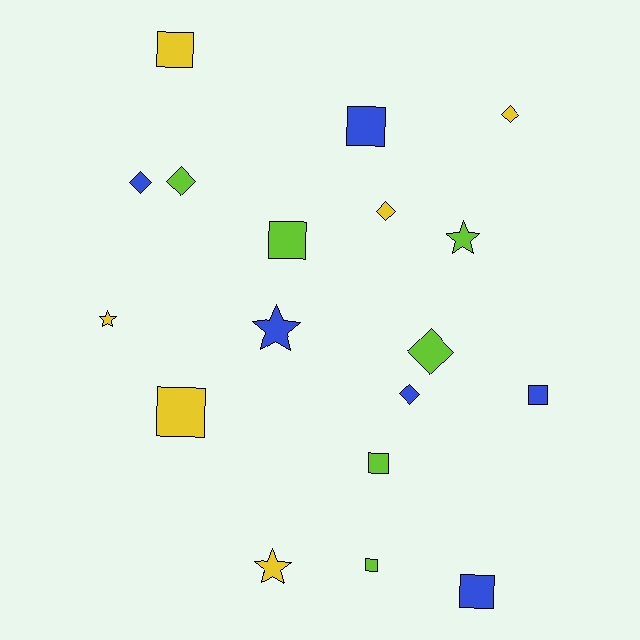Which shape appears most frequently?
Square, with 8 objects.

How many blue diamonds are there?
There are 2 blue diamonds.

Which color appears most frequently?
Lime, with 6 objects.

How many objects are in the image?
There are 18 objects.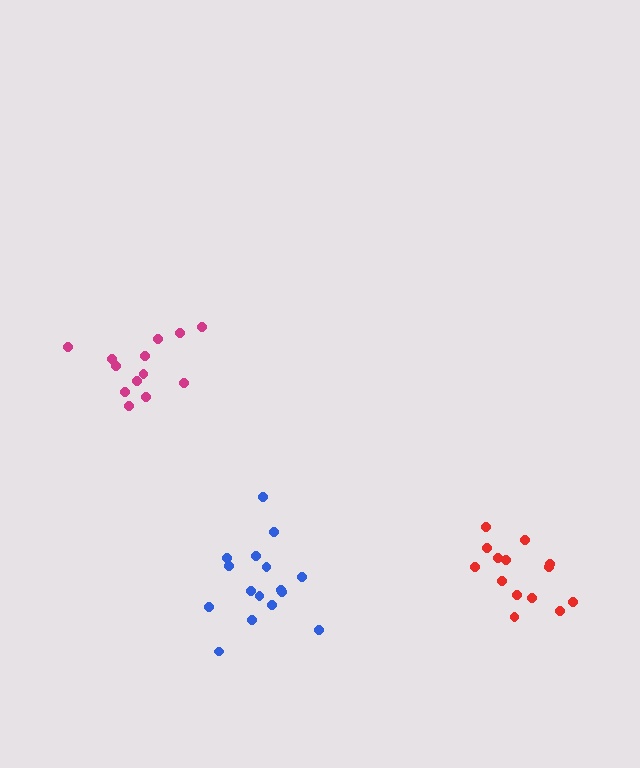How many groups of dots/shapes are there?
There are 3 groups.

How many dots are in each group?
Group 1: 16 dots, Group 2: 14 dots, Group 3: 13 dots (43 total).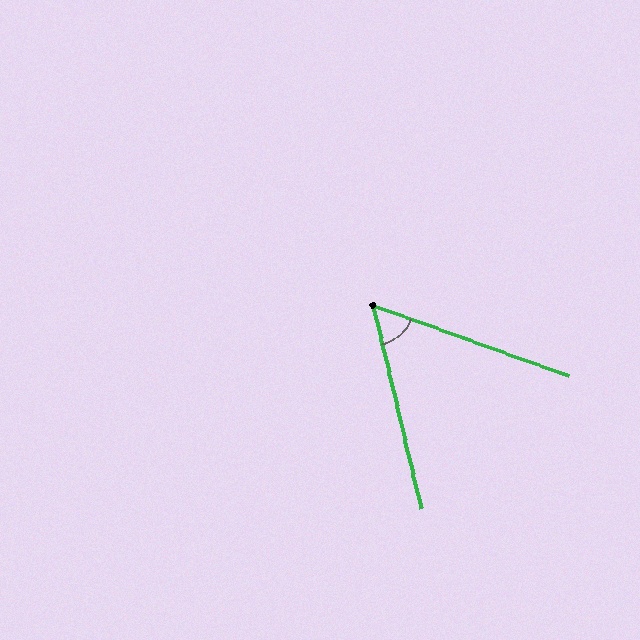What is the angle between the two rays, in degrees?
Approximately 57 degrees.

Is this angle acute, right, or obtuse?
It is acute.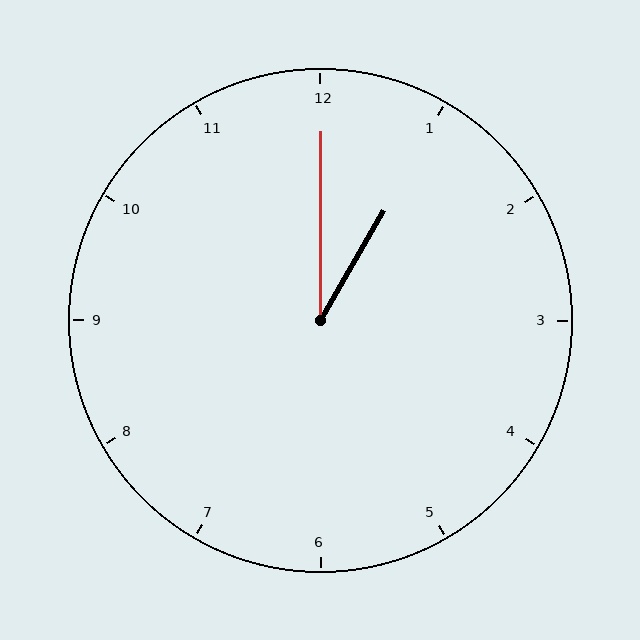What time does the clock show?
1:00.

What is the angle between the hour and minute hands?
Approximately 30 degrees.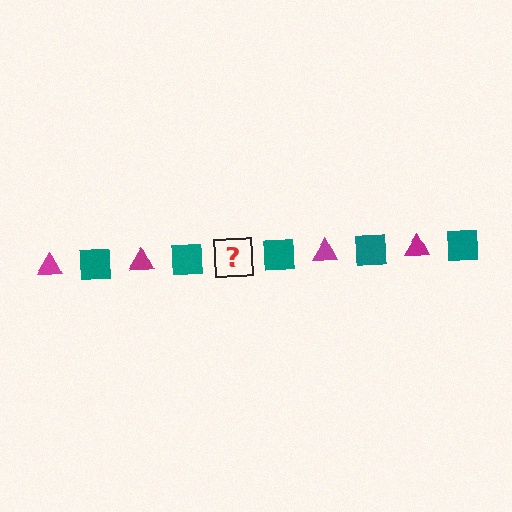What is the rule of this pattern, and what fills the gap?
The rule is that the pattern alternates between magenta triangle and teal square. The gap should be filled with a magenta triangle.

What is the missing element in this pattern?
The missing element is a magenta triangle.